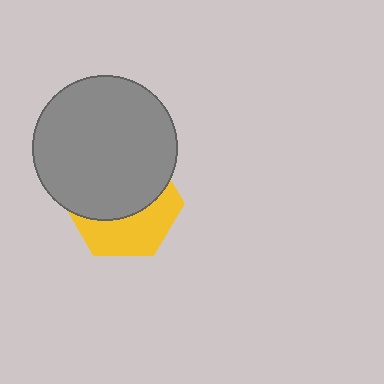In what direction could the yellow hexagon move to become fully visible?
The yellow hexagon could move down. That would shift it out from behind the gray circle entirely.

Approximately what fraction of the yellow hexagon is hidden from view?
Roughly 58% of the yellow hexagon is hidden behind the gray circle.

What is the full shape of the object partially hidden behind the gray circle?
The partially hidden object is a yellow hexagon.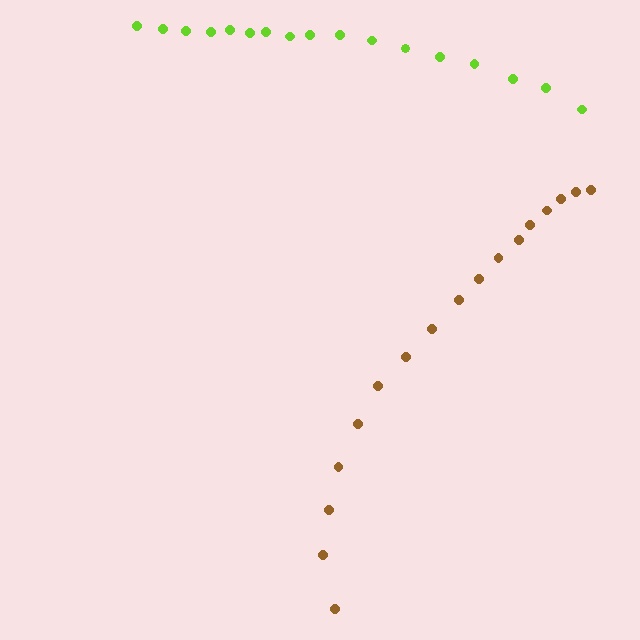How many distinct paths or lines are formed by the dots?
There are 2 distinct paths.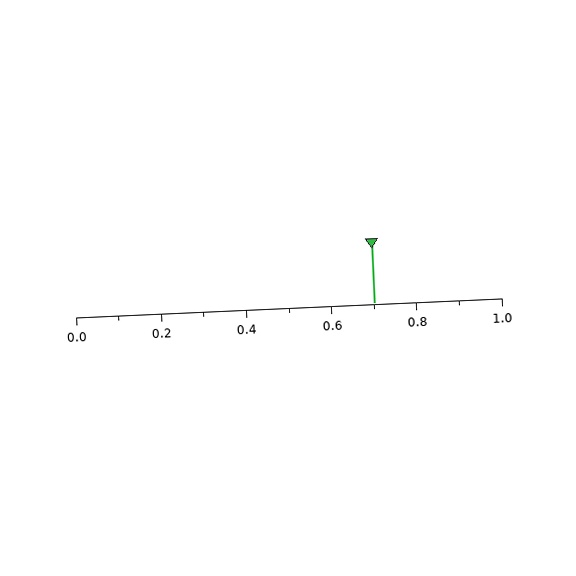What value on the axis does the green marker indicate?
The marker indicates approximately 0.7.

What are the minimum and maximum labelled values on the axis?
The axis runs from 0.0 to 1.0.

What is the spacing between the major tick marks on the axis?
The major ticks are spaced 0.2 apart.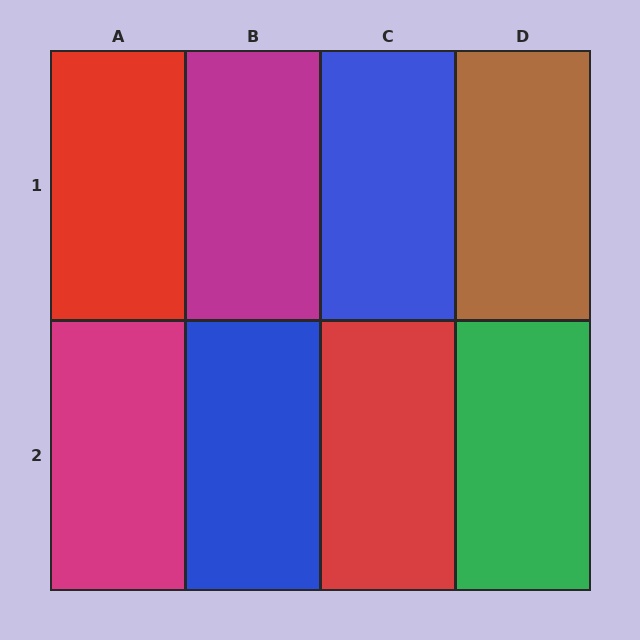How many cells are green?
1 cell is green.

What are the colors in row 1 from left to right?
Red, magenta, blue, brown.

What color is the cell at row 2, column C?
Red.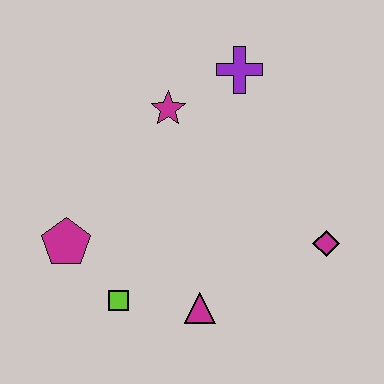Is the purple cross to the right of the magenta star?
Yes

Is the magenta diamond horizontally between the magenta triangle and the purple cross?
No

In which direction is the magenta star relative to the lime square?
The magenta star is above the lime square.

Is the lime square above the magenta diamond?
No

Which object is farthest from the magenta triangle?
The purple cross is farthest from the magenta triangle.